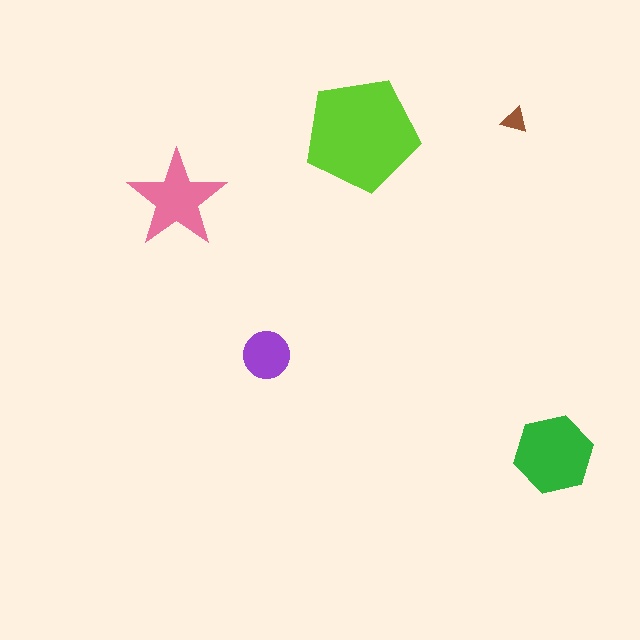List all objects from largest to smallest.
The lime pentagon, the green hexagon, the pink star, the purple circle, the brown triangle.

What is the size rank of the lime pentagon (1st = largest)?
1st.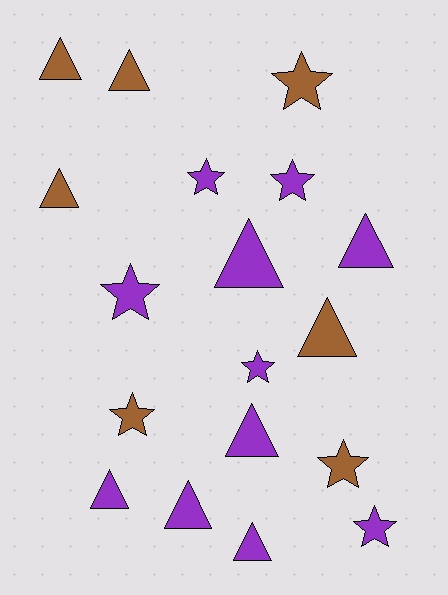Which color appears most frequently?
Purple, with 11 objects.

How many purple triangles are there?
There are 6 purple triangles.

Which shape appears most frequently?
Triangle, with 10 objects.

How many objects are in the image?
There are 18 objects.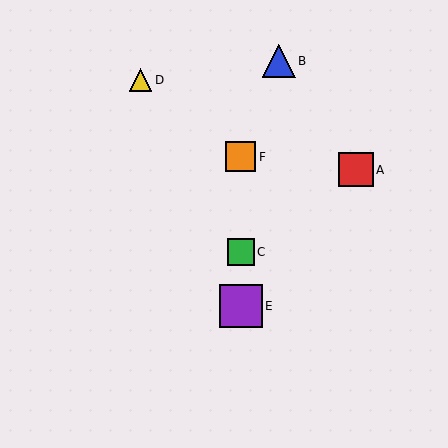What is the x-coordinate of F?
Object F is at x≈241.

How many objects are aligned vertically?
3 objects (C, E, F) are aligned vertically.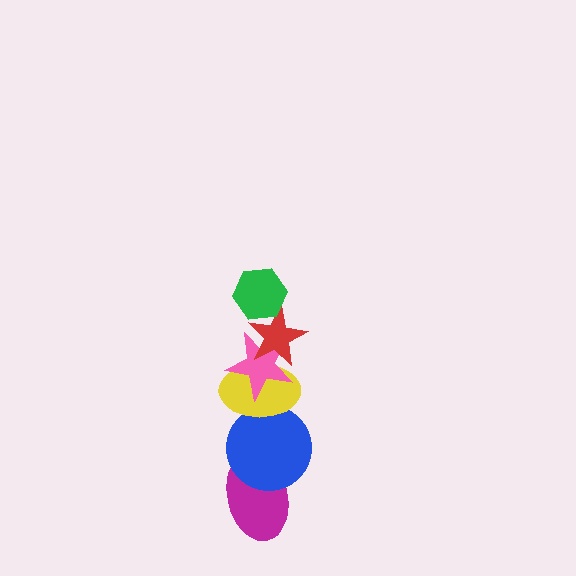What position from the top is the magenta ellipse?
The magenta ellipse is 6th from the top.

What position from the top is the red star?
The red star is 2nd from the top.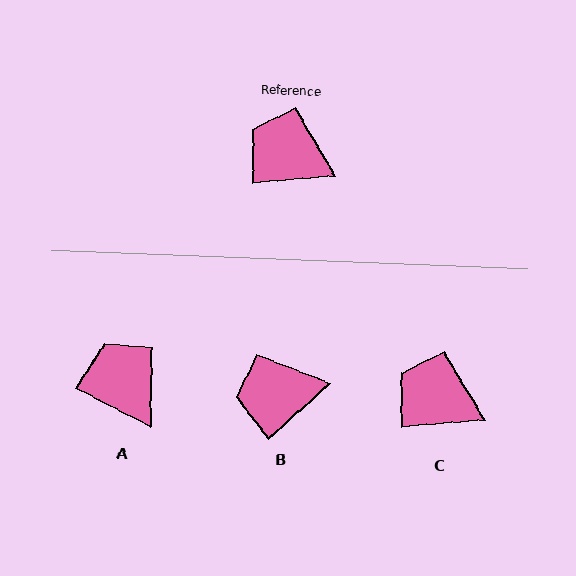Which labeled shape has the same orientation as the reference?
C.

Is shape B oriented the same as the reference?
No, it is off by about 38 degrees.